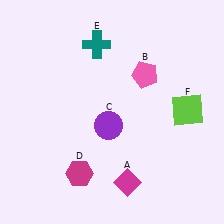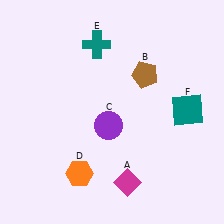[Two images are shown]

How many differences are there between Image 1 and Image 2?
There are 3 differences between the two images.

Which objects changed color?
B changed from pink to brown. D changed from magenta to orange. F changed from lime to teal.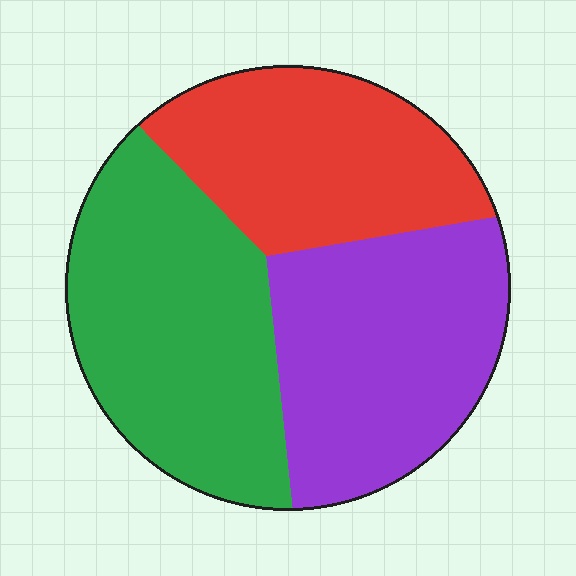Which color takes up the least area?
Red, at roughly 30%.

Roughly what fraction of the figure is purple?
Purple takes up between a quarter and a half of the figure.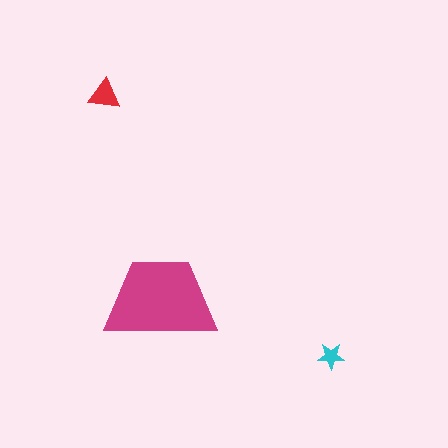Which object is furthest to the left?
The red triangle is leftmost.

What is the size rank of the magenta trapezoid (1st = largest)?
1st.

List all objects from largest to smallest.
The magenta trapezoid, the red triangle, the cyan star.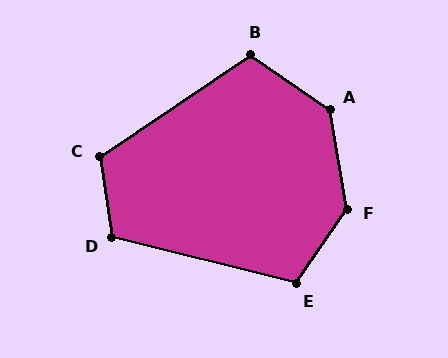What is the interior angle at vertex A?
Approximately 134 degrees (obtuse).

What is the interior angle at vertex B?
Approximately 112 degrees (obtuse).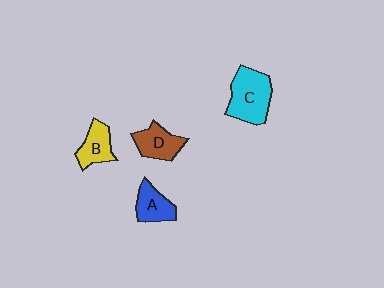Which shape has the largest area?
Shape C (cyan).